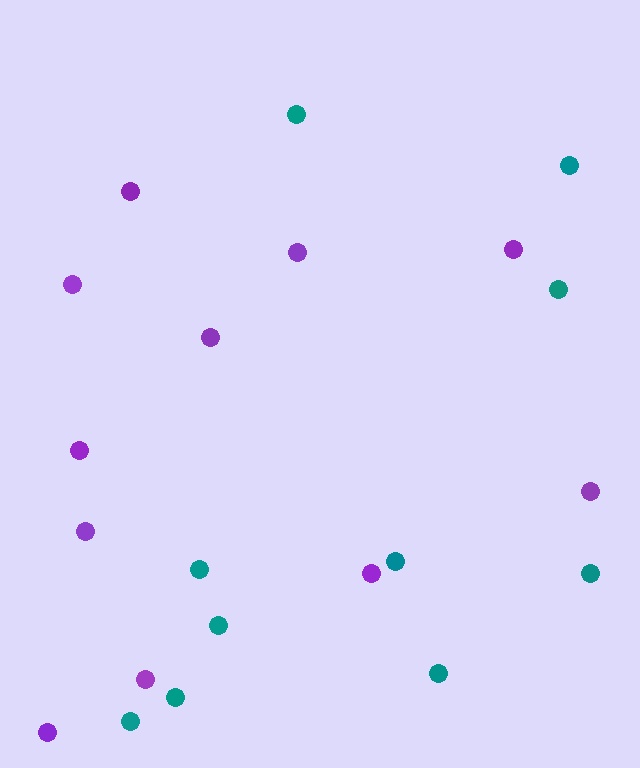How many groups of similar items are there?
There are 2 groups: one group of purple circles (11) and one group of teal circles (10).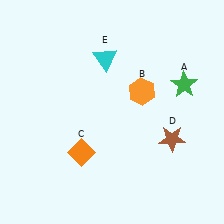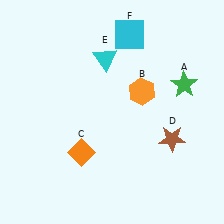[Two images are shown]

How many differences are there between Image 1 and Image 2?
There is 1 difference between the two images.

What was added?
A cyan square (F) was added in Image 2.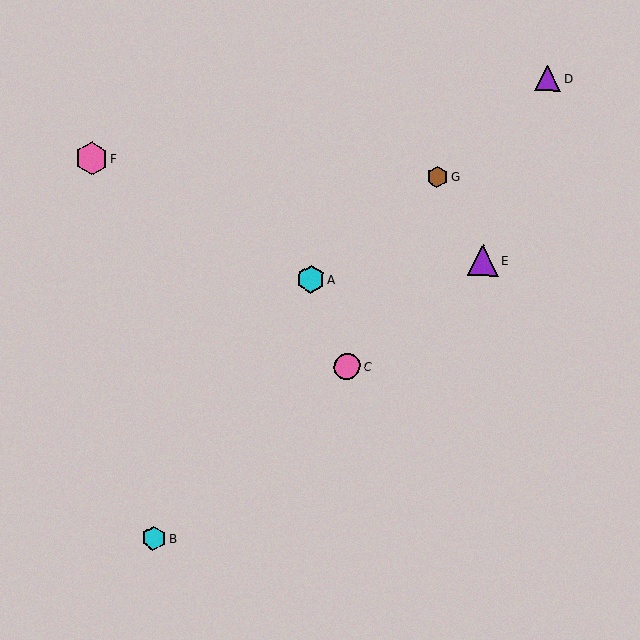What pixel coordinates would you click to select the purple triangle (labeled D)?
Click at (548, 78) to select the purple triangle D.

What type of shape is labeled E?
Shape E is a purple triangle.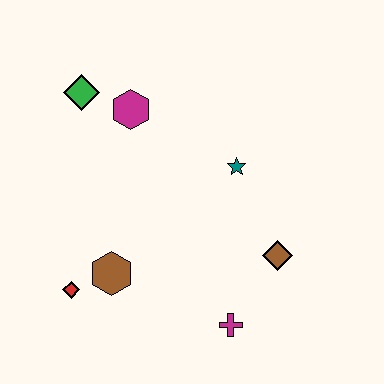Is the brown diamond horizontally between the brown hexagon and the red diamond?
No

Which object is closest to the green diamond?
The magenta hexagon is closest to the green diamond.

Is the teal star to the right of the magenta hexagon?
Yes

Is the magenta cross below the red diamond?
Yes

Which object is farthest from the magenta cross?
The green diamond is farthest from the magenta cross.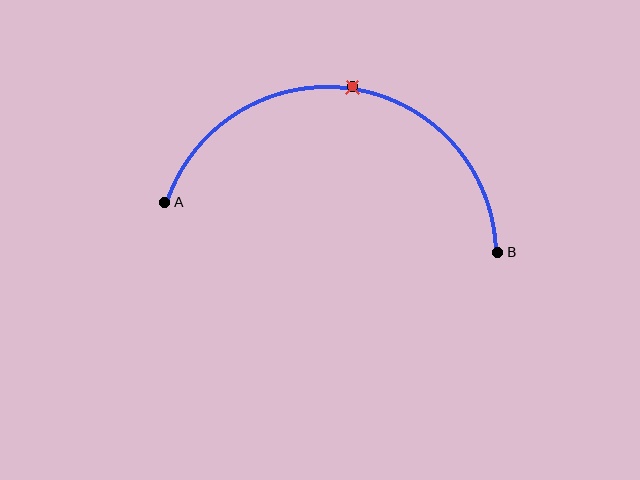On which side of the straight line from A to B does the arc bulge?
The arc bulges above the straight line connecting A and B.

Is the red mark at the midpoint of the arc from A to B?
Yes. The red mark lies on the arc at equal arc-length from both A and B — it is the arc midpoint.